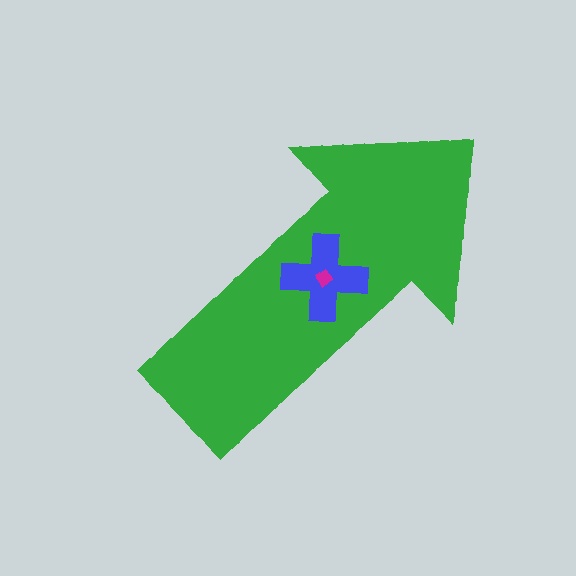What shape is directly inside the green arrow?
The blue cross.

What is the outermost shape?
The green arrow.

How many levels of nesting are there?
3.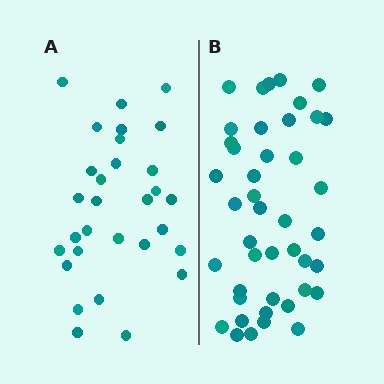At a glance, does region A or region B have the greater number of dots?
Region B (the right region) has more dots.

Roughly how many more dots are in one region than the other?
Region B has approximately 15 more dots than region A.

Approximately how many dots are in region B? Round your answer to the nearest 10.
About 40 dots. (The exact count is 43, which rounds to 40.)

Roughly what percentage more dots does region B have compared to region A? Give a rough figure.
About 45% more.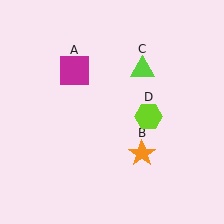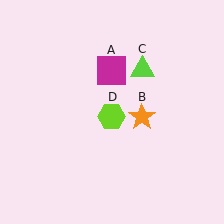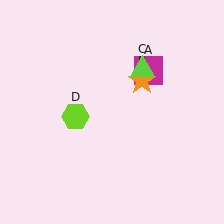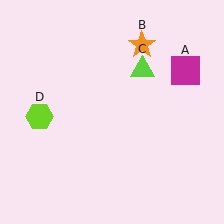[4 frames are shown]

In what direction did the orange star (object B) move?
The orange star (object B) moved up.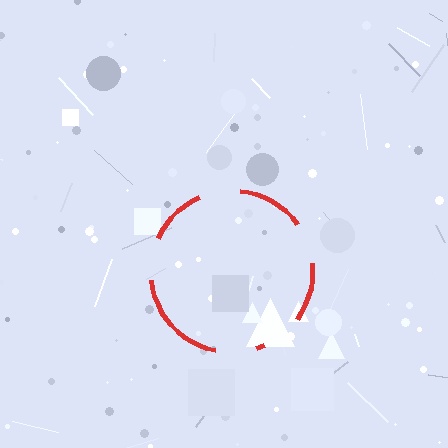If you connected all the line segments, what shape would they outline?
They would outline a circle.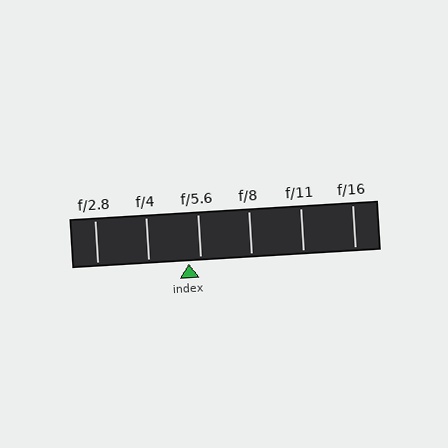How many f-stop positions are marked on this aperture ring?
There are 6 f-stop positions marked.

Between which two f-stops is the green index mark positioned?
The index mark is between f/4 and f/5.6.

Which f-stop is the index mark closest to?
The index mark is closest to f/5.6.